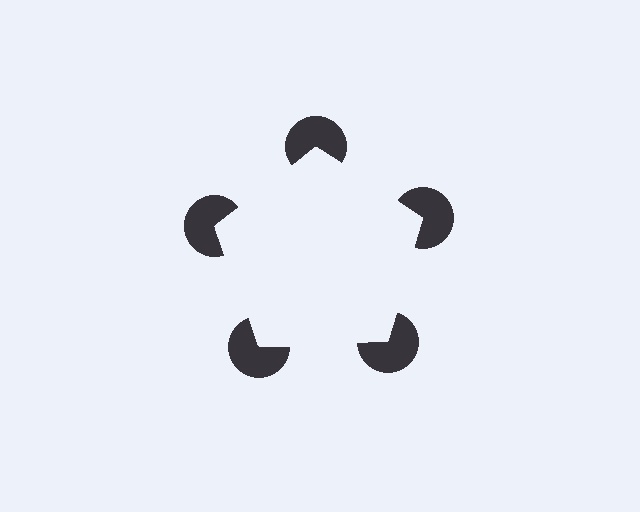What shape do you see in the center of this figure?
An illusory pentagon — its edges are inferred from the aligned wedge cuts in the pac-man discs, not physically drawn.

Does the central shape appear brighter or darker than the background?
It typically appears slightly brighter than the background, even though no actual brightness change is drawn.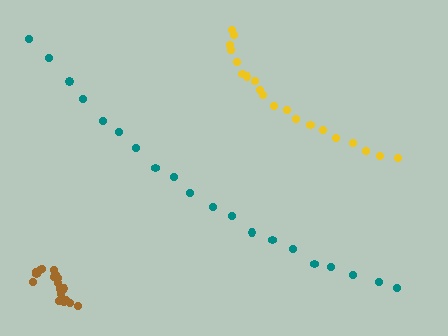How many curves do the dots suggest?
There are 3 distinct paths.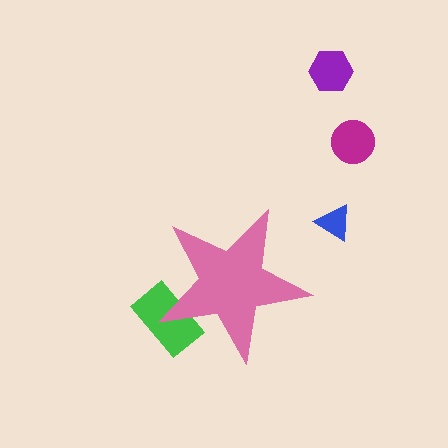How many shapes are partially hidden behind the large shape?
1 shape is partially hidden.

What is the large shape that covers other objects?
A pink star.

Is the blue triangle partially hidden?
No, the blue triangle is fully visible.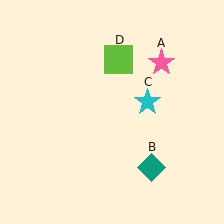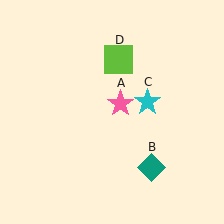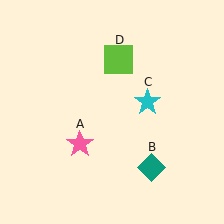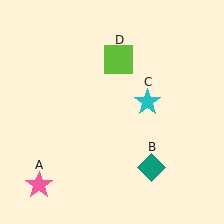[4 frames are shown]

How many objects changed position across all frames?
1 object changed position: pink star (object A).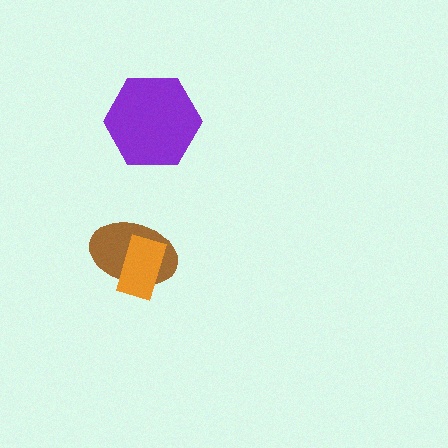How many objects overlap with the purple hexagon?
0 objects overlap with the purple hexagon.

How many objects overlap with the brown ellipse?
1 object overlaps with the brown ellipse.